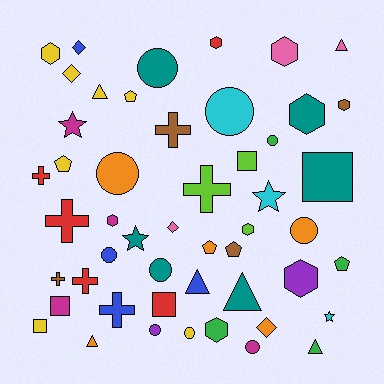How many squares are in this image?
There are 5 squares.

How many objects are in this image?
There are 50 objects.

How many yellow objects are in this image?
There are 7 yellow objects.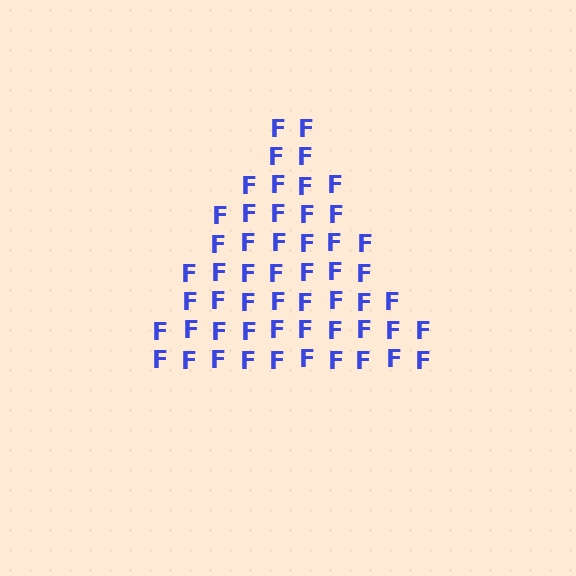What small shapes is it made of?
It is made of small letter F's.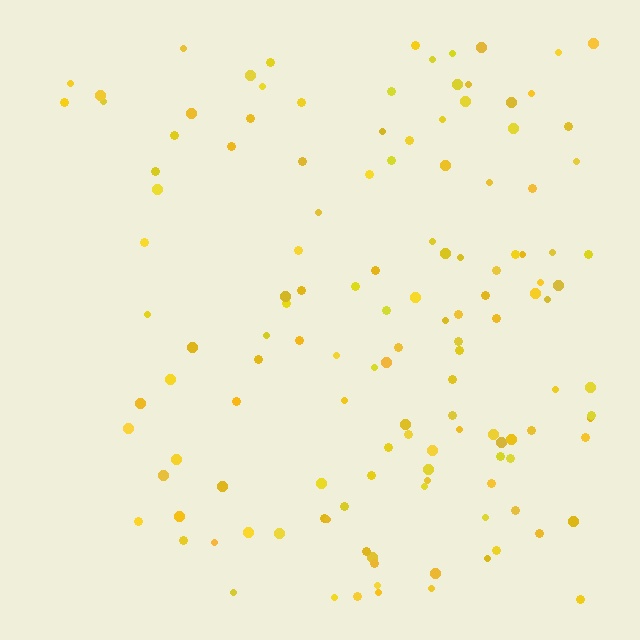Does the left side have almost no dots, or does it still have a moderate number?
Still a moderate number, just noticeably fewer than the right.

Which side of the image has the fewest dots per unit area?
The left.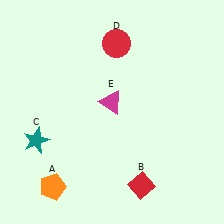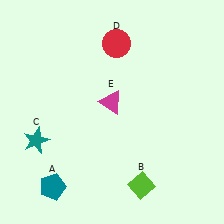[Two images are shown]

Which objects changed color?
A changed from orange to teal. B changed from red to lime.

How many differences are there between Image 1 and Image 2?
There are 2 differences between the two images.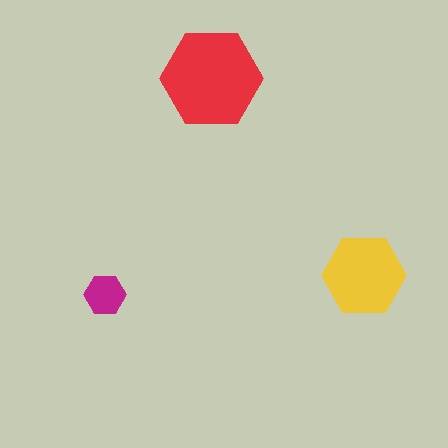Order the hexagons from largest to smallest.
the red one, the yellow one, the magenta one.